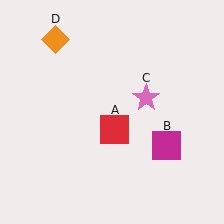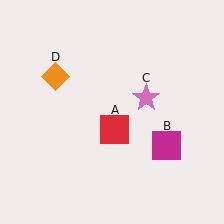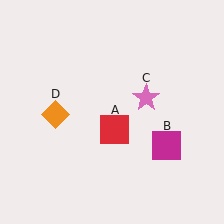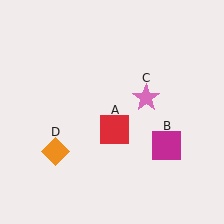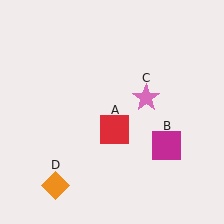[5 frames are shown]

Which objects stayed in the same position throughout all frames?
Red square (object A) and magenta square (object B) and pink star (object C) remained stationary.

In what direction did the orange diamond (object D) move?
The orange diamond (object D) moved down.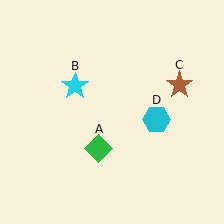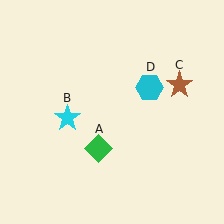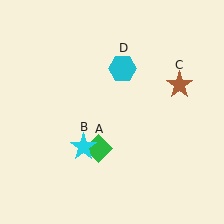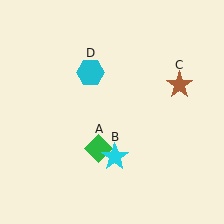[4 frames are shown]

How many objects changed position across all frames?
2 objects changed position: cyan star (object B), cyan hexagon (object D).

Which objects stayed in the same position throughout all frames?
Green diamond (object A) and brown star (object C) remained stationary.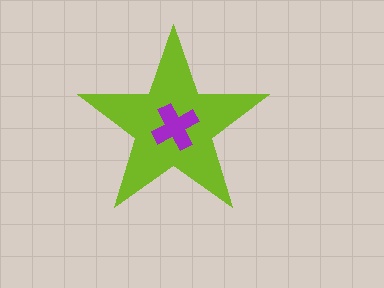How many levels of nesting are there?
2.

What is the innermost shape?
The purple cross.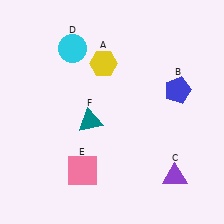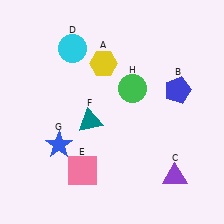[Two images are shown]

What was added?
A blue star (G), a green circle (H) were added in Image 2.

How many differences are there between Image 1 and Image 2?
There are 2 differences between the two images.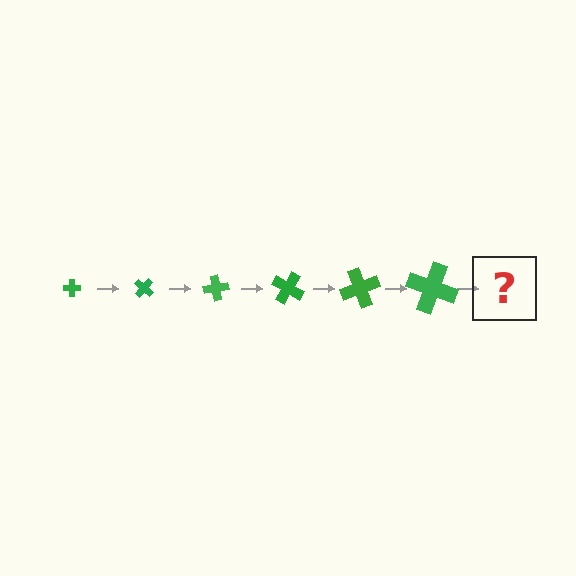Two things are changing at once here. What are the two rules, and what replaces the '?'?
The two rules are that the cross grows larger each step and it rotates 40 degrees each step. The '?' should be a cross, larger than the previous one and rotated 240 degrees from the start.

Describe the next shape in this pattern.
It should be a cross, larger than the previous one and rotated 240 degrees from the start.